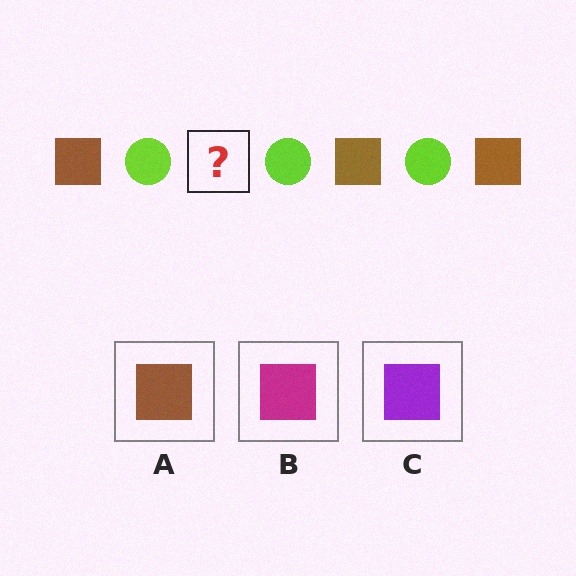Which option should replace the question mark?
Option A.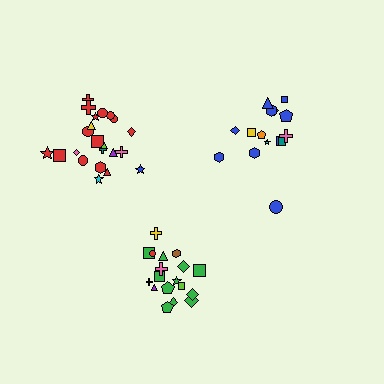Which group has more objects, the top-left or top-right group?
The top-left group.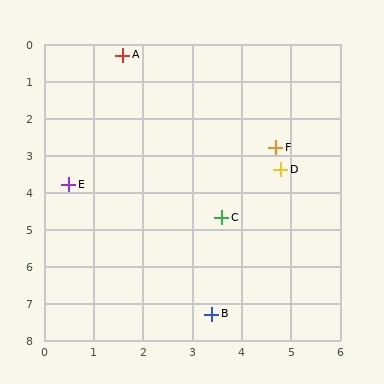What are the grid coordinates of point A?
Point A is at approximately (1.6, 0.3).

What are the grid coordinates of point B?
Point B is at approximately (3.4, 7.3).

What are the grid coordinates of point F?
Point F is at approximately (4.7, 2.8).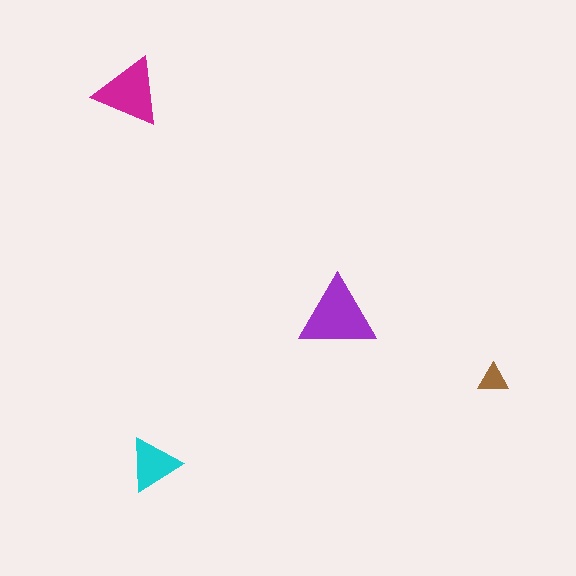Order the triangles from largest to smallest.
the purple one, the magenta one, the cyan one, the brown one.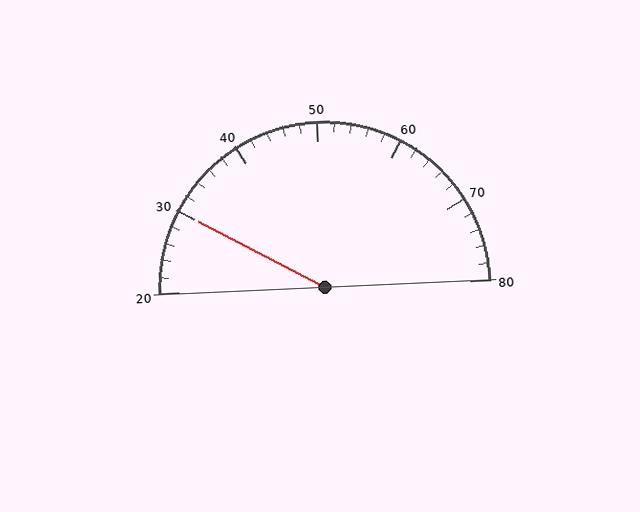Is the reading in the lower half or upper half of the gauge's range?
The reading is in the lower half of the range (20 to 80).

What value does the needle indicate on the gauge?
The needle indicates approximately 30.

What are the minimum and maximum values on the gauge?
The gauge ranges from 20 to 80.